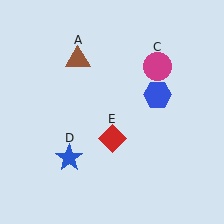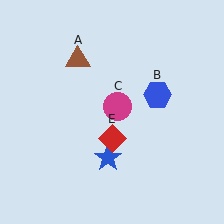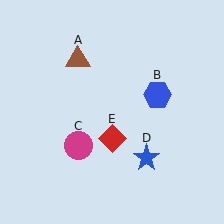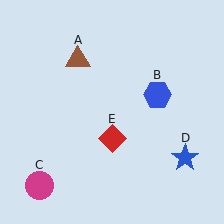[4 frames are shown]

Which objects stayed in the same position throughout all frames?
Brown triangle (object A) and blue hexagon (object B) and red diamond (object E) remained stationary.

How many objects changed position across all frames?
2 objects changed position: magenta circle (object C), blue star (object D).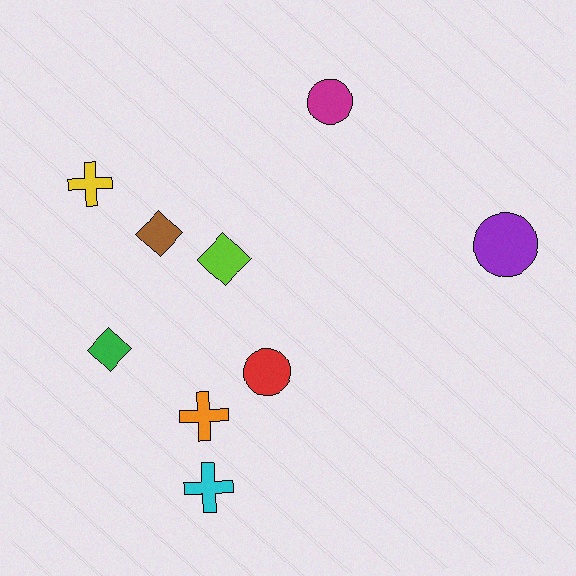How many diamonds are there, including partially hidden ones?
There are 3 diamonds.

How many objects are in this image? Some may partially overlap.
There are 9 objects.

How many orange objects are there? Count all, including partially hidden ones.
There is 1 orange object.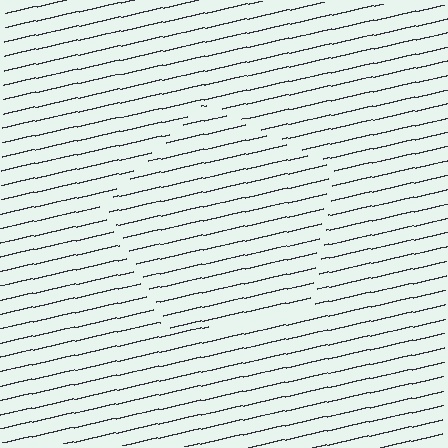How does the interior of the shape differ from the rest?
The interior of the shape contains the same grating, shifted by half a period — the contour is defined by the phase discontinuity where line-ends from the inner and outer gratings abut.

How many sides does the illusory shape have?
5 sides — the line-ends trace a pentagon.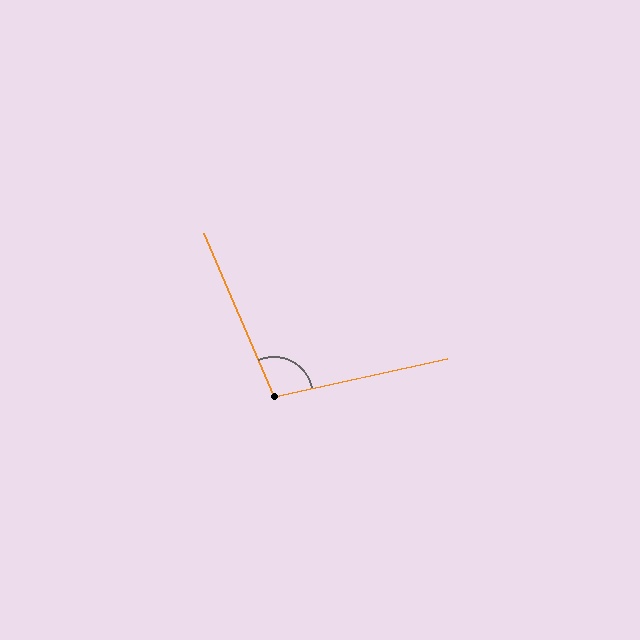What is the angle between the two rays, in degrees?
Approximately 101 degrees.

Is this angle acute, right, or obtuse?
It is obtuse.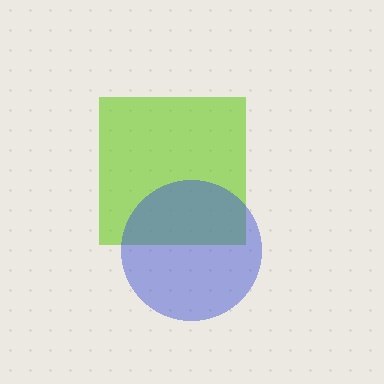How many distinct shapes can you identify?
There are 2 distinct shapes: a lime square, a blue circle.